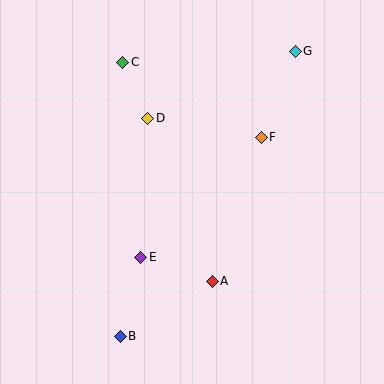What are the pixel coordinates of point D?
Point D is at (148, 118).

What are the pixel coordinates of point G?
Point G is at (295, 51).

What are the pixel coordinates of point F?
Point F is at (261, 137).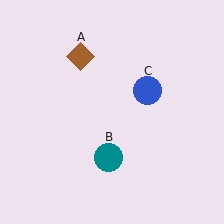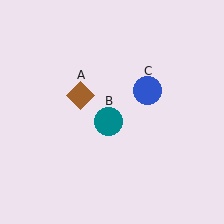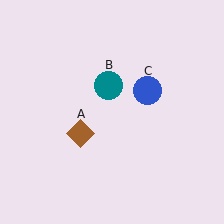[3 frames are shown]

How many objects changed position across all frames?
2 objects changed position: brown diamond (object A), teal circle (object B).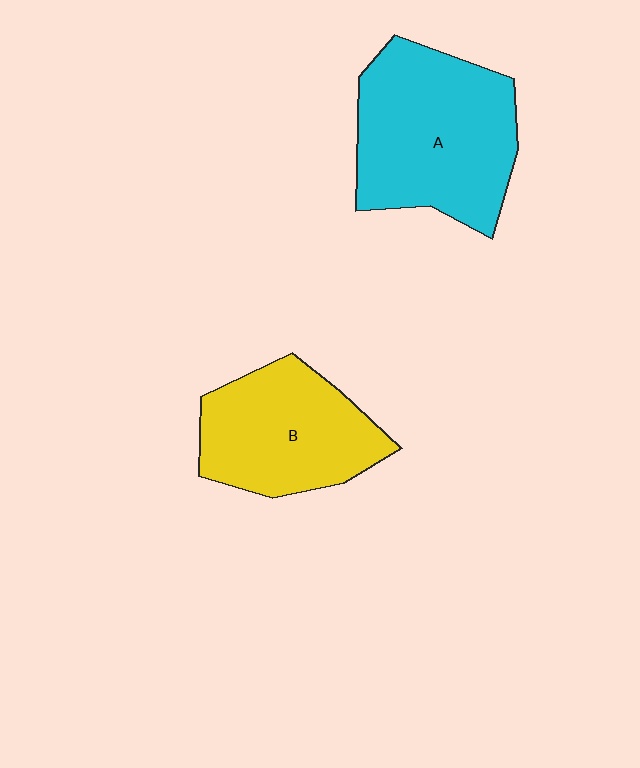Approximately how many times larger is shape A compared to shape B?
Approximately 1.3 times.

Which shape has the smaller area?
Shape B (yellow).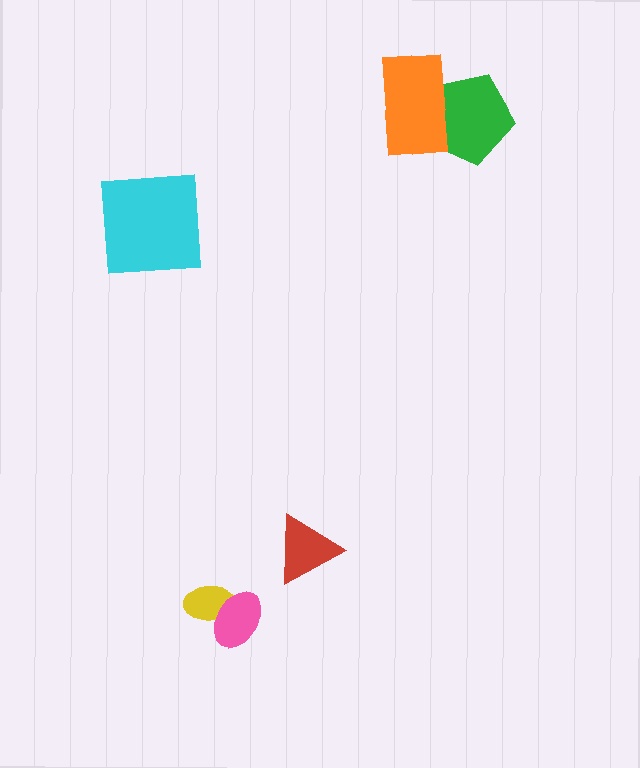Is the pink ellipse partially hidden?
No, no other shape covers it.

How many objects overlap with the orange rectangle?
1 object overlaps with the orange rectangle.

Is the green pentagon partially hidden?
Yes, it is partially covered by another shape.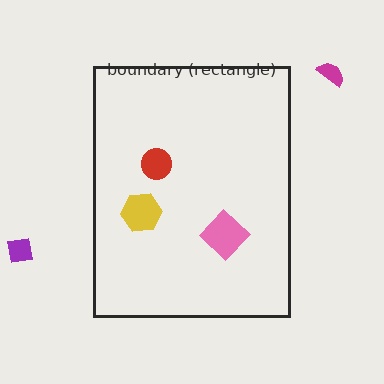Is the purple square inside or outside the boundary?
Outside.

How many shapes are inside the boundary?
3 inside, 2 outside.